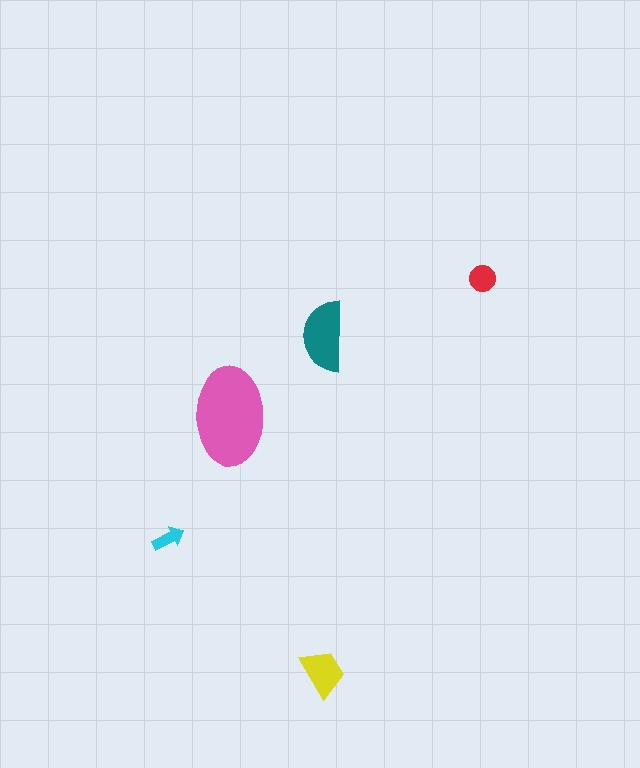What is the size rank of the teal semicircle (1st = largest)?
2nd.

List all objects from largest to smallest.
The pink ellipse, the teal semicircle, the yellow trapezoid, the red circle, the cyan arrow.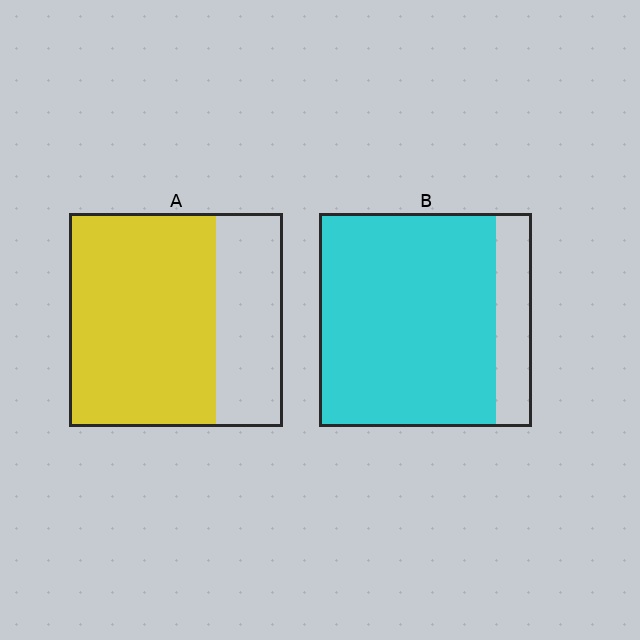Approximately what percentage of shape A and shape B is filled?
A is approximately 70% and B is approximately 85%.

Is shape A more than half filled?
Yes.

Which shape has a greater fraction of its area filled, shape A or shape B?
Shape B.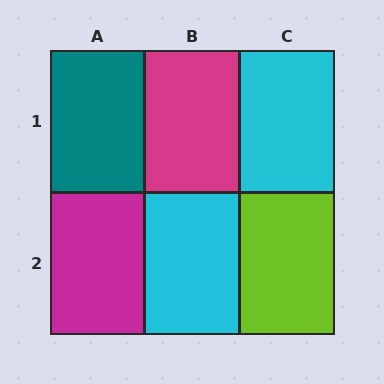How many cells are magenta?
2 cells are magenta.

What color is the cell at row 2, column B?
Cyan.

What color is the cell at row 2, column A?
Magenta.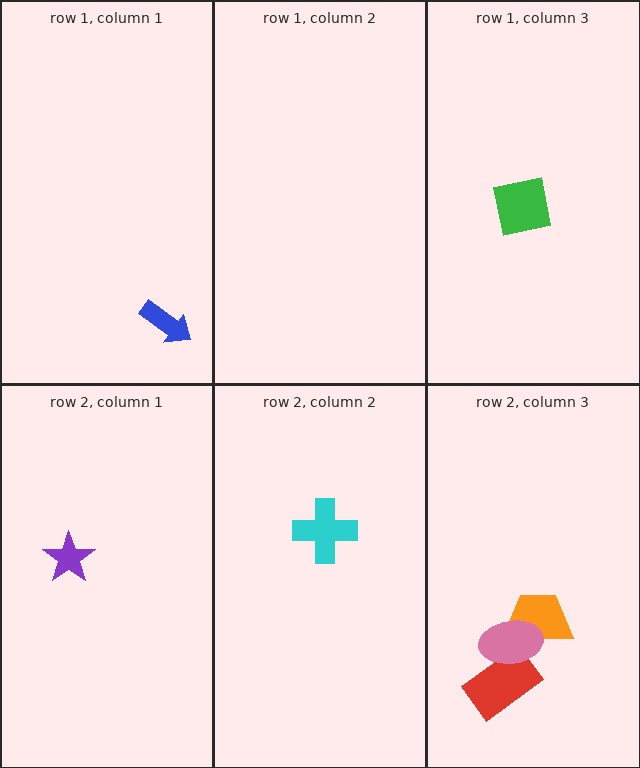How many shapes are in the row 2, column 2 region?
1.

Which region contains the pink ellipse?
The row 2, column 3 region.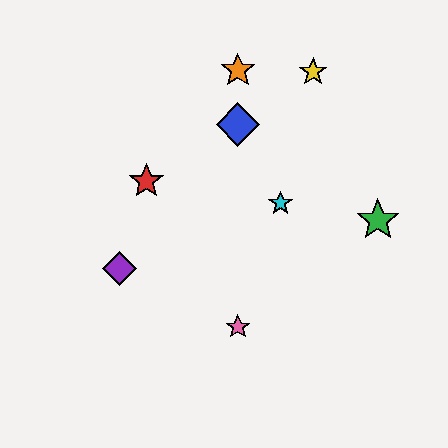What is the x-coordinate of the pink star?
The pink star is at x≈238.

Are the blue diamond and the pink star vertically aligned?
Yes, both are at x≈238.